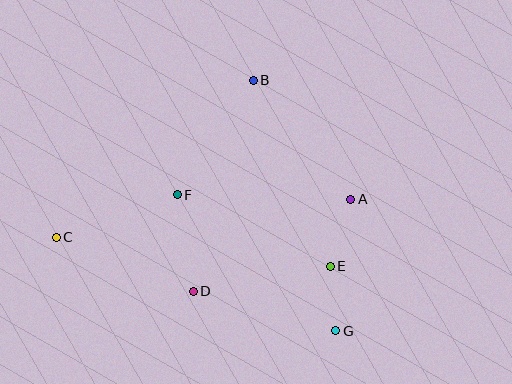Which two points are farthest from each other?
Points A and C are farthest from each other.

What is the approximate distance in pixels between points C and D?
The distance between C and D is approximately 147 pixels.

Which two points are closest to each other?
Points E and G are closest to each other.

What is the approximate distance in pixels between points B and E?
The distance between B and E is approximately 201 pixels.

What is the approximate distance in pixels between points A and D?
The distance between A and D is approximately 182 pixels.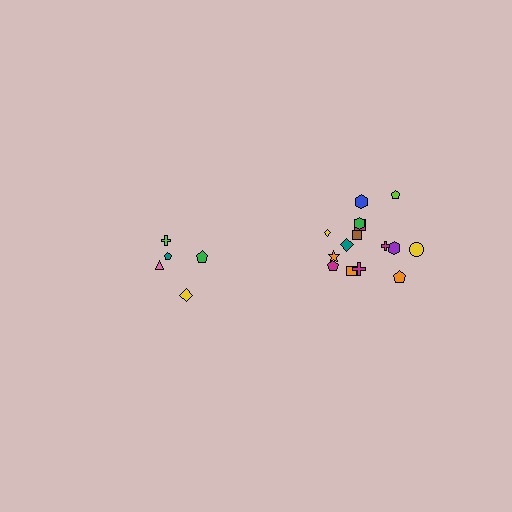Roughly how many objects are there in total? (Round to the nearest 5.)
Roughly 20 objects in total.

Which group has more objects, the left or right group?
The right group.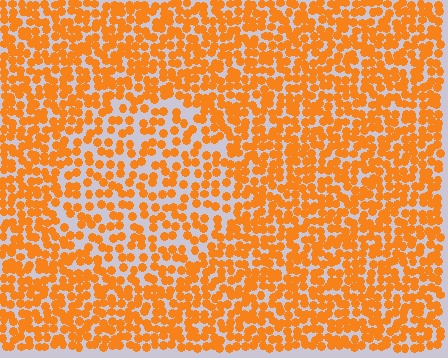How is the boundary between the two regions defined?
The boundary is defined by a change in element density (approximately 1.6x ratio). All elements are the same color, size, and shape.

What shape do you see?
I see a circle.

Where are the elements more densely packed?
The elements are more densely packed outside the circle boundary.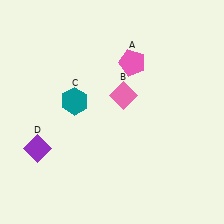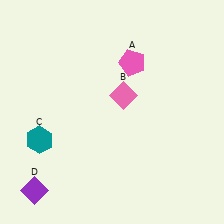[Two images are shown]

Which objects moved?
The objects that moved are: the teal hexagon (C), the purple diamond (D).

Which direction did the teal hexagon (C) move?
The teal hexagon (C) moved down.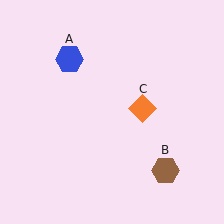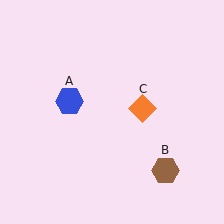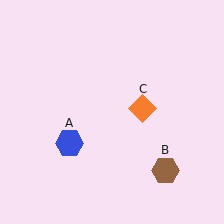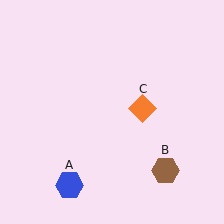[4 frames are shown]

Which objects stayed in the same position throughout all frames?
Brown hexagon (object B) and orange diamond (object C) remained stationary.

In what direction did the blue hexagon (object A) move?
The blue hexagon (object A) moved down.